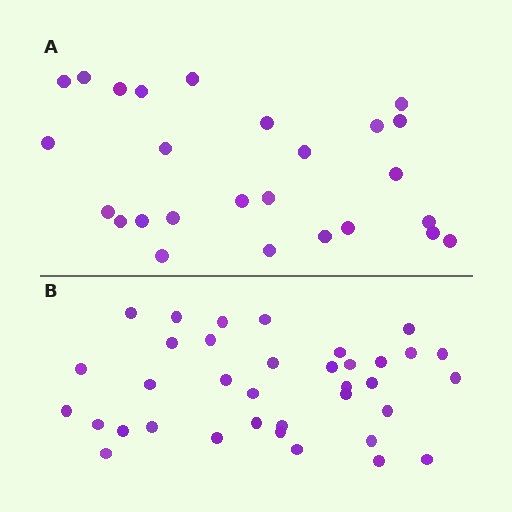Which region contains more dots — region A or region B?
Region B (the bottom region) has more dots.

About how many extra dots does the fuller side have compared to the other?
Region B has roughly 10 or so more dots than region A.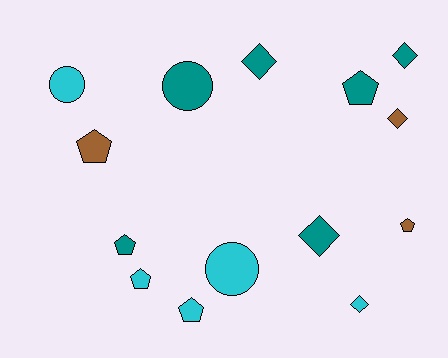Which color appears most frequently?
Teal, with 6 objects.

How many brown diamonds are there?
There is 1 brown diamond.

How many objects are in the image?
There are 14 objects.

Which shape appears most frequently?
Pentagon, with 6 objects.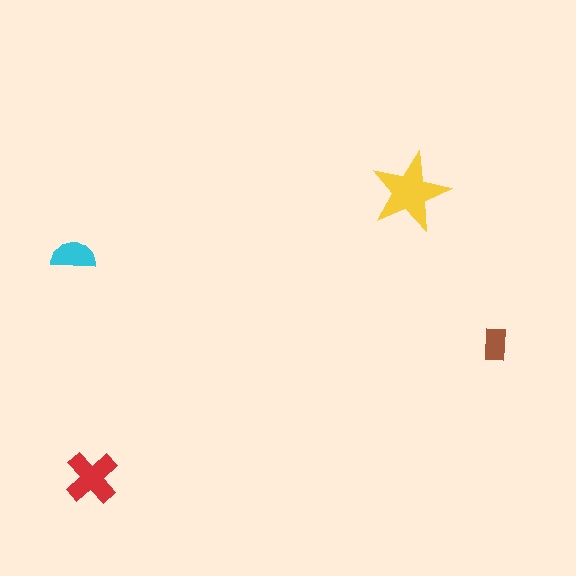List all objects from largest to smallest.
The yellow star, the red cross, the cyan semicircle, the brown rectangle.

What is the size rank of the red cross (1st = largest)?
2nd.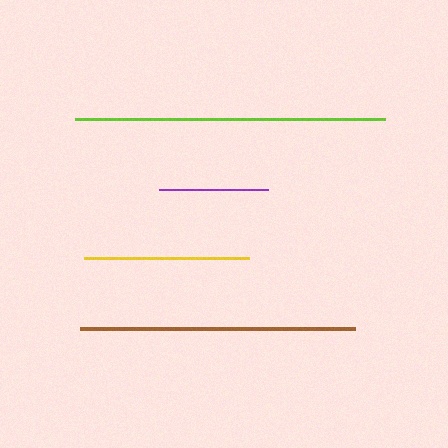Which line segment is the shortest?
The purple line is the shortest at approximately 109 pixels.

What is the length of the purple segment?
The purple segment is approximately 109 pixels long.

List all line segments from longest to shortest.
From longest to shortest: lime, brown, yellow, purple.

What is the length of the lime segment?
The lime segment is approximately 310 pixels long.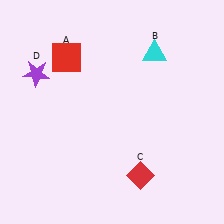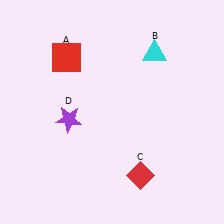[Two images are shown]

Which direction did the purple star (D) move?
The purple star (D) moved down.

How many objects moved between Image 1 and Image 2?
1 object moved between the two images.